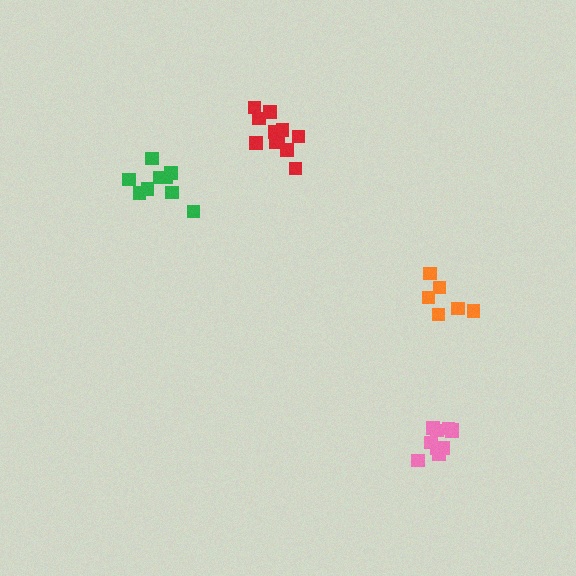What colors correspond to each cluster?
The clusters are colored: red, orange, green, pink.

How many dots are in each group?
Group 1: 11 dots, Group 2: 6 dots, Group 3: 9 dots, Group 4: 10 dots (36 total).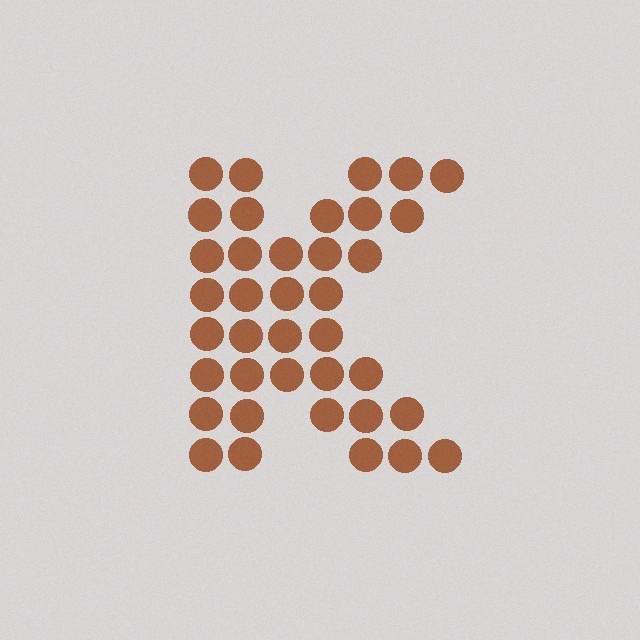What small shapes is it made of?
It is made of small circles.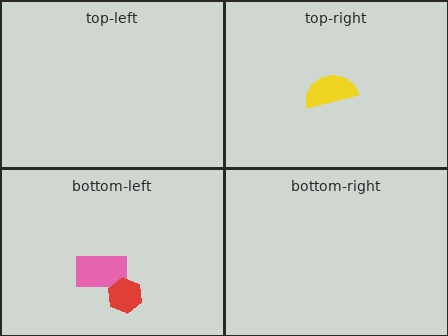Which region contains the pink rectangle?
The bottom-left region.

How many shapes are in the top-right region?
1.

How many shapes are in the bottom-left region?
2.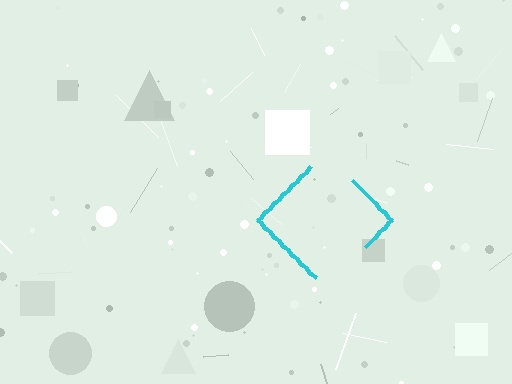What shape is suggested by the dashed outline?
The dashed outline suggests a diamond.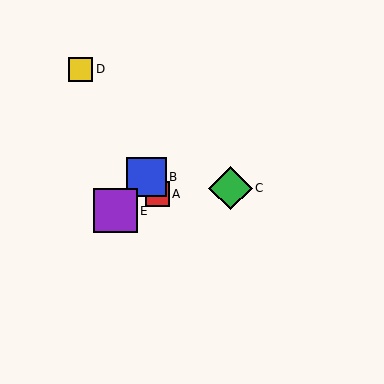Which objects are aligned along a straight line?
Objects A, B, D are aligned along a straight line.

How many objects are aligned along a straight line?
3 objects (A, B, D) are aligned along a straight line.